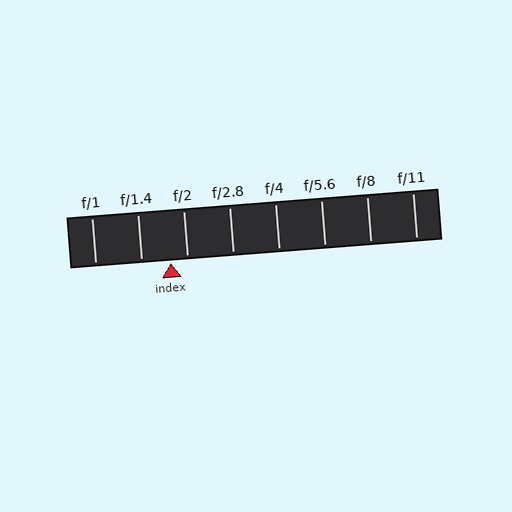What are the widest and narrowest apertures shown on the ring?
The widest aperture shown is f/1 and the narrowest is f/11.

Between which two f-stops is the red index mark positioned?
The index mark is between f/1.4 and f/2.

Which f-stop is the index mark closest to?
The index mark is closest to f/2.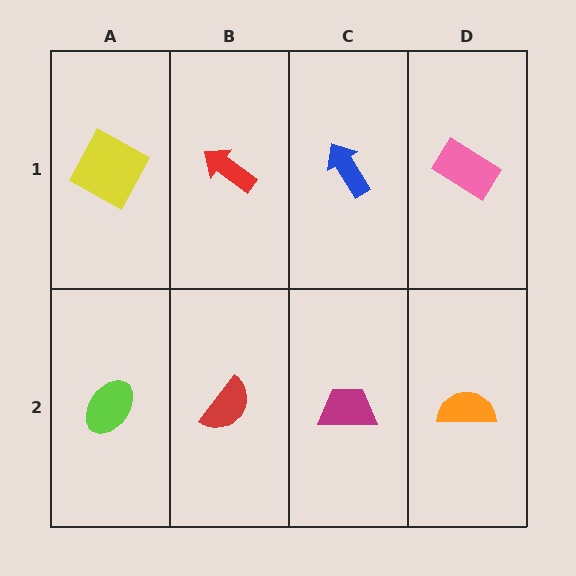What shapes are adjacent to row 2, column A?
A yellow square (row 1, column A), a red semicircle (row 2, column B).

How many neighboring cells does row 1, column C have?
3.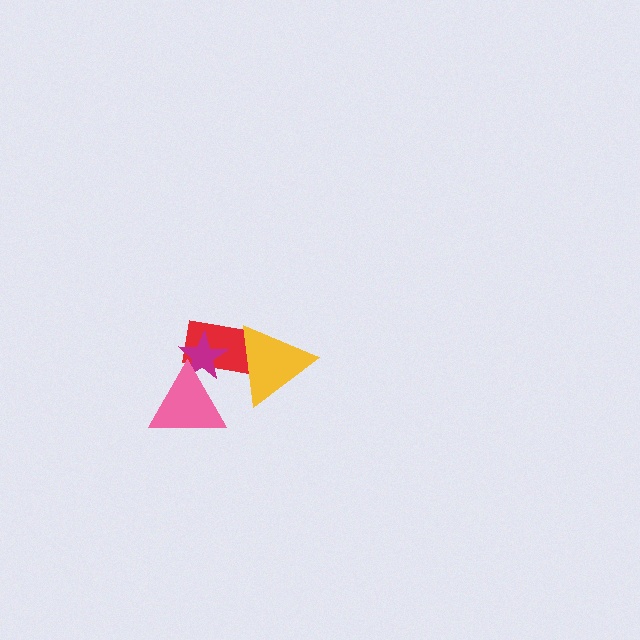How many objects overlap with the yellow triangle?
1 object overlaps with the yellow triangle.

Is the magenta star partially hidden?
Yes, it is partially covered by another shape.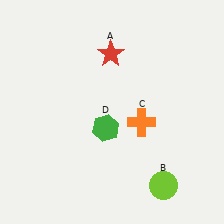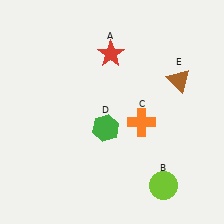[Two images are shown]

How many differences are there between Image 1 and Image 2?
There is 1 difference between the two images.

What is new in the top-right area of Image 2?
A brown triangle (E) was added in the top-right area of Image 2.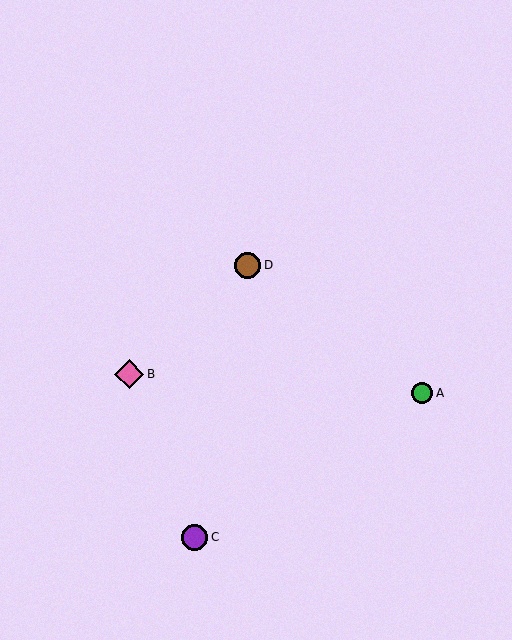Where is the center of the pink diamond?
The center of the pink diamond is at (129, 374).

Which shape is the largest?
The pink diamond (labeled B) is the largest.